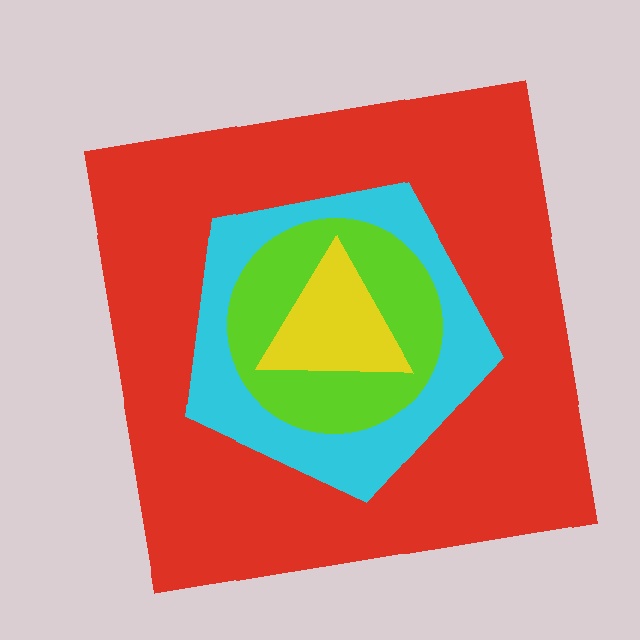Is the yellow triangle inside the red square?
Yes.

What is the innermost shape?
The yellow triangle.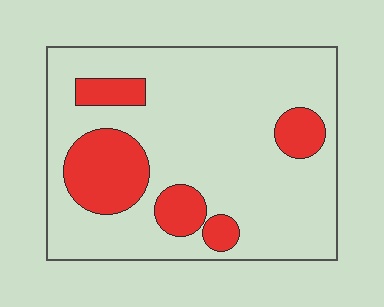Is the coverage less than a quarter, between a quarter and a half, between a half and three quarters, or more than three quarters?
Less than a quarter.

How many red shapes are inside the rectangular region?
5.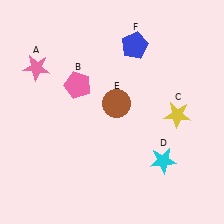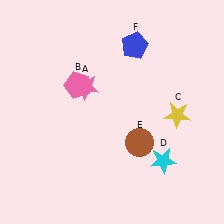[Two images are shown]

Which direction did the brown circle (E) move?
The brown circle (E) moved down.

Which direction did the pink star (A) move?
The pink star (A) moved right.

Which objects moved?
The objects that moved are: the pink star (A), the brown circle (E).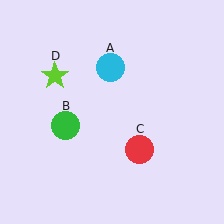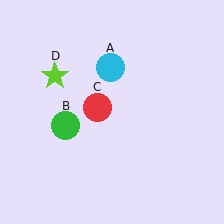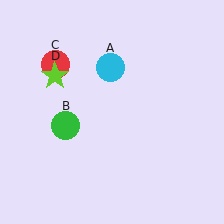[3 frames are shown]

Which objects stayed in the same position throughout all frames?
Cyan circle (object A) and green circle (object B) and lime star (object D) remained stationary.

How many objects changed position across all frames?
1 object changed position: red circle (object C).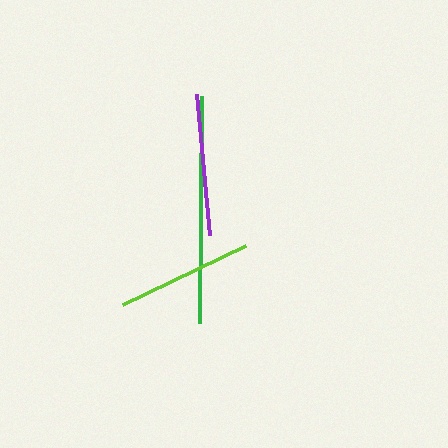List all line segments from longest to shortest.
From longest to shortest: green, purple, lime.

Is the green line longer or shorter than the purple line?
The green line is longer than the purple line.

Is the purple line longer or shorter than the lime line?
The purple line is longer than the lime line.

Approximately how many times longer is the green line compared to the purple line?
The green line is approximately 1.6 times the length of the purple line.